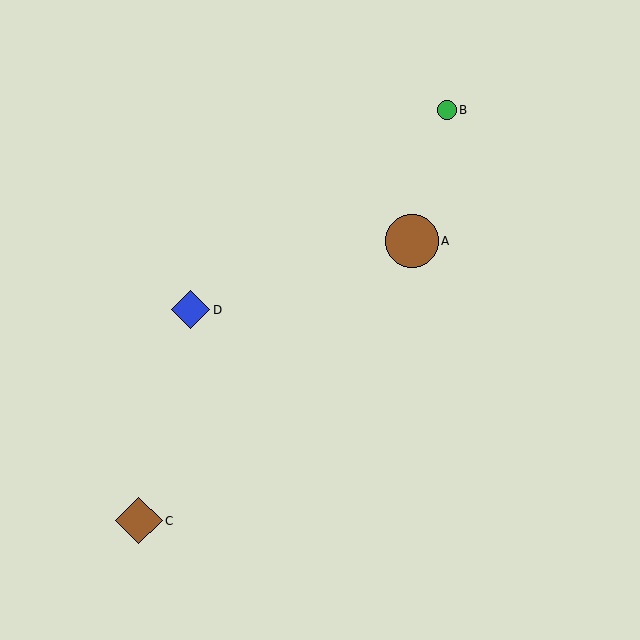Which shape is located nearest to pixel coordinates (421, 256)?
The brown circle (labeled A) at (412, 241) is nearest to that location.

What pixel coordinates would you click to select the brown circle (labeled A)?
Click at (412, 241) to select the brown circle A.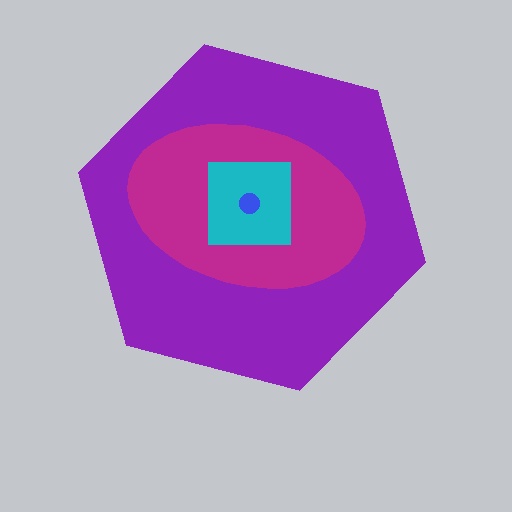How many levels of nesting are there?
4.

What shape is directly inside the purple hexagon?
The magenta ellipse.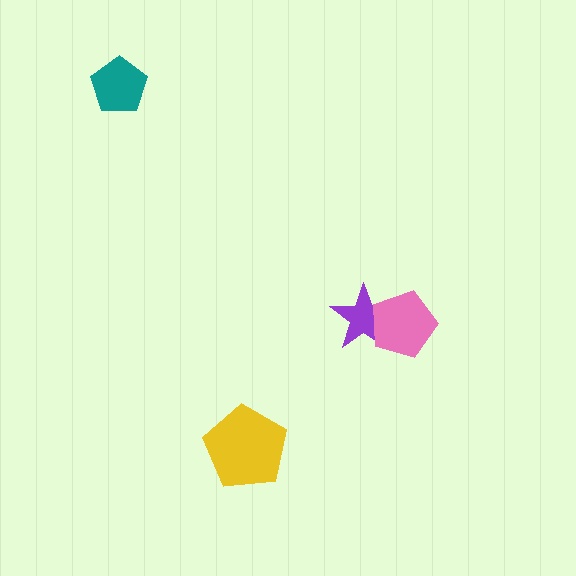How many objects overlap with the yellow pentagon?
0 objects overlap with the yellow pentagon.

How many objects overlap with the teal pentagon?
0 objects overlap with the teal pentagon.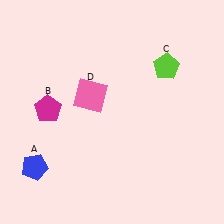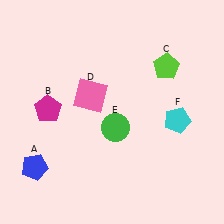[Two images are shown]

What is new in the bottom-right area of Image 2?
A green circle (E) was added in the bottom-right area of Image 2.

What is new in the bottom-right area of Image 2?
A cyan pentagon (F) was added in the bottom-right area of Image 2.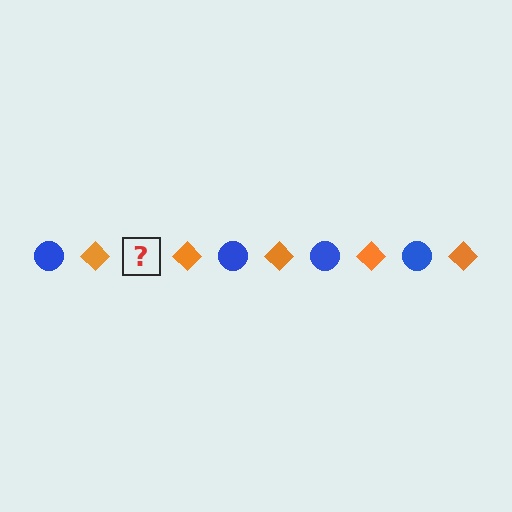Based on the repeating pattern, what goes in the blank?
The blank should be a blue circle.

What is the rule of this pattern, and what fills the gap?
The rule is that the pattern alternates between blue circle and orange diamond. The gap should be filled with a blue circle.